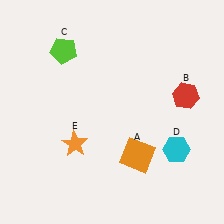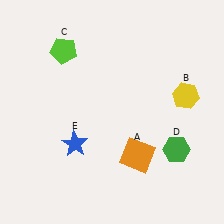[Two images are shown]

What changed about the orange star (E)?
In Image 1, E is orange. In Image 2, it changed to blue.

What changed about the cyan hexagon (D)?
In Image 1, D is cyan. In Image 2, it changed to green.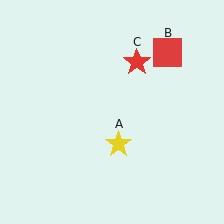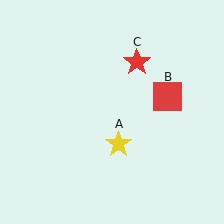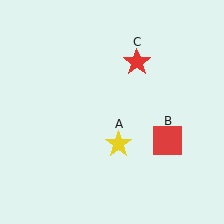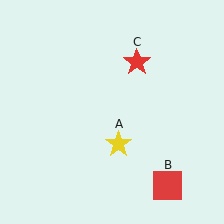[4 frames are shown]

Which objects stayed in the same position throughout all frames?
Yellow star (object A) and red star (object C) remained stationary.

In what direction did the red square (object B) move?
The red square (object B) moved down.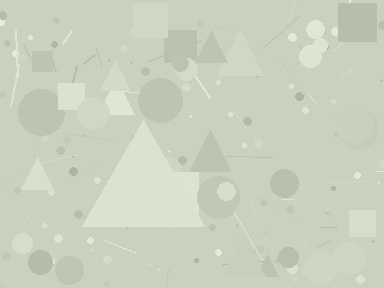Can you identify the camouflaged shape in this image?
The camouflaged shape is a triangle.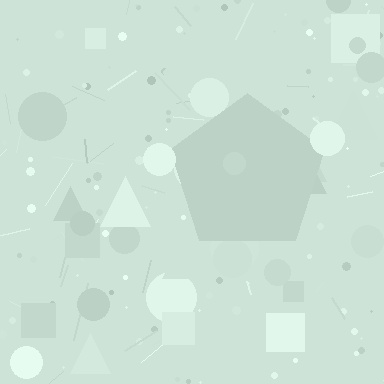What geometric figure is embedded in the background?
A pentagon is embedded in the background.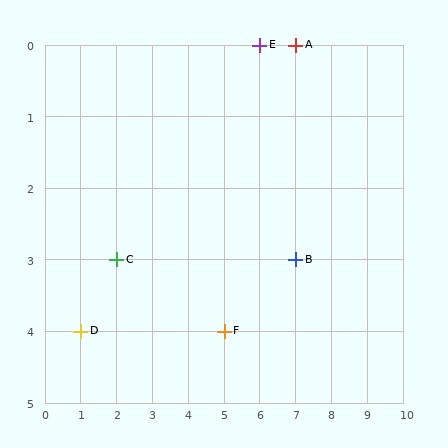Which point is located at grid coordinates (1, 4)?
Point D is at (1, 4).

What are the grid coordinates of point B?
Point B is at grid coordinates (7, 3).